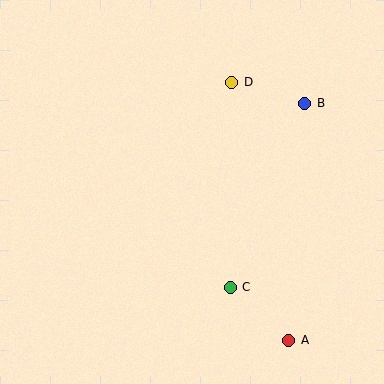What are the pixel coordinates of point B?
Point B is at (305, 103).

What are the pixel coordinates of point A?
Point A is at (289, 340).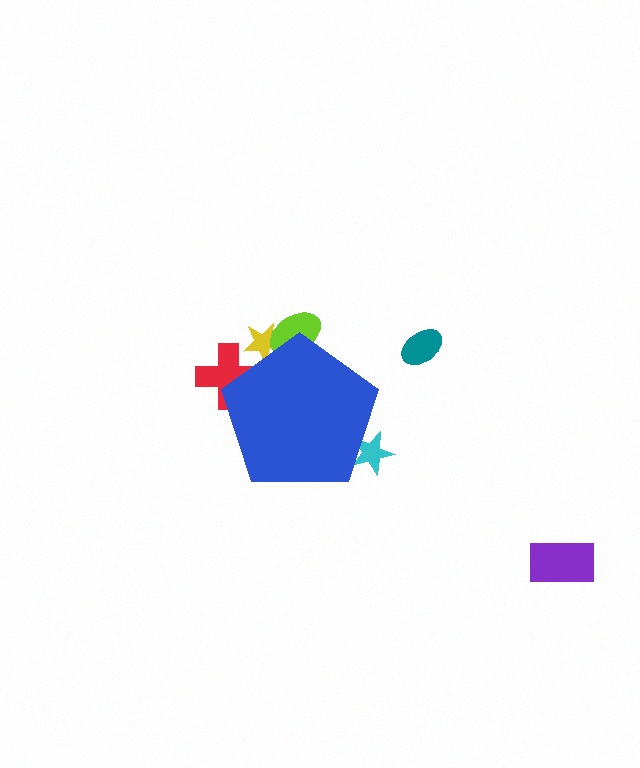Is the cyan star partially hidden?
Yes, the cyan star is partially hidden behind the blue pentagon.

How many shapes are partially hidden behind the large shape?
4 shapes are partially hidden.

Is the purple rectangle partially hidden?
No, the purple rectangle is fully visible.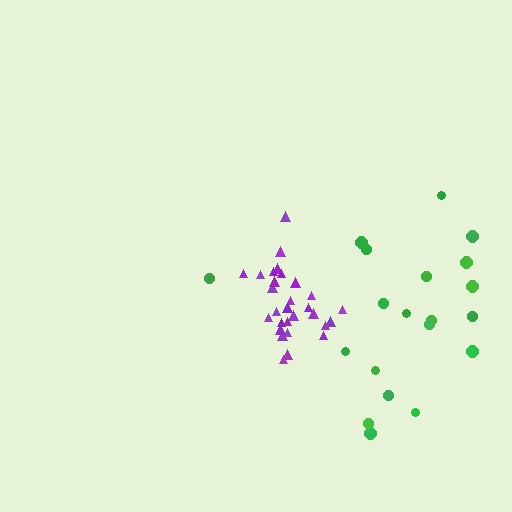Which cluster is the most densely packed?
Purple.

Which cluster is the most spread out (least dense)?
Green.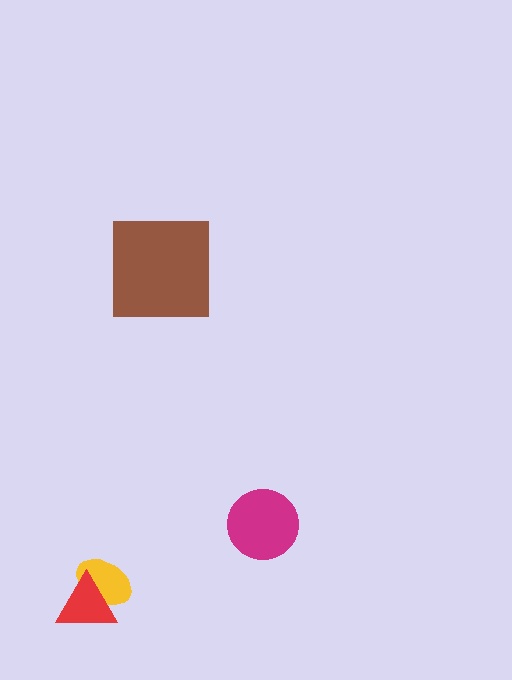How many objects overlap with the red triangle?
1 object overlaps with the red triangle.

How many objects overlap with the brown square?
0 objects overlap with the brown square.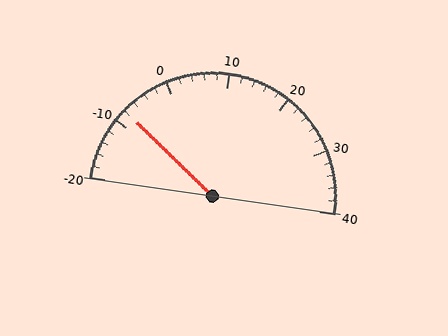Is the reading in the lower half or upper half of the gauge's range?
The reading is in the lower half of the range (-20 to 40).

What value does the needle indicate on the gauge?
The needle indicates approximately -8.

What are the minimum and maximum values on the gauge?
The gauge ranges from -20 to 40.